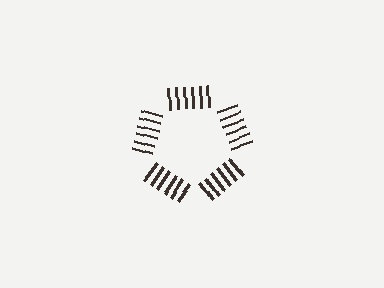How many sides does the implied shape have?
5 sides — the line-ends trace a pentagon.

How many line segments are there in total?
30 — 6 along each of the 5 edges.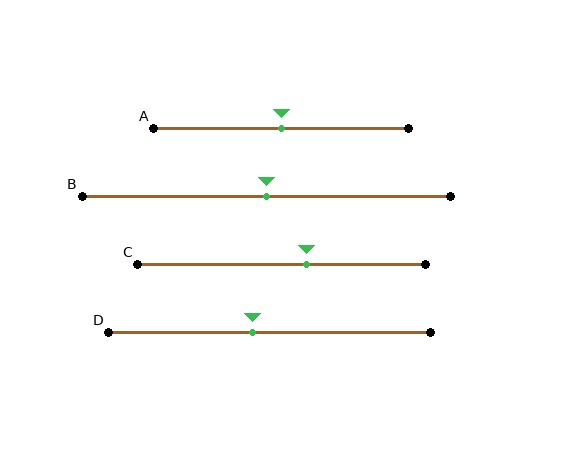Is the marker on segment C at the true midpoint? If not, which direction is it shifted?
No, the marker on segment C is shifted to the right by about 8% of the segment length.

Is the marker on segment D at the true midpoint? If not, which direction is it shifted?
No, the marker on segment D is shifted to the left by about 5% of the segment length.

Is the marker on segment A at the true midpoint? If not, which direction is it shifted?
Yes, the marker on segment A is at the true midpoint.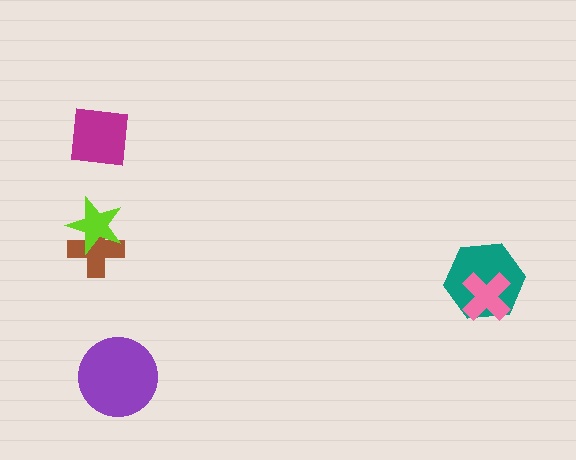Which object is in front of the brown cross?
The lime star is in front of the brown cross.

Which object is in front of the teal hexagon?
The pink cross is in front of the teal hexagon.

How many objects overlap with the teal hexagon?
1 object overlaps with the teal hexagon.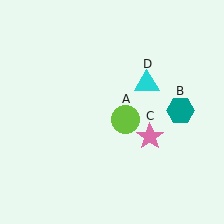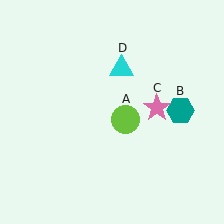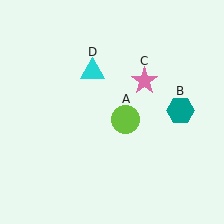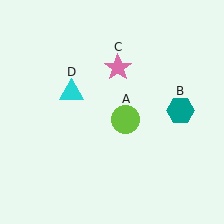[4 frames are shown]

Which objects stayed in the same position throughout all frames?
Lime circle (object A) and teal hexagon (object B) remained stationary.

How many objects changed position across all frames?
2 objects changed position: pink star (object C), cyan triangle (object D).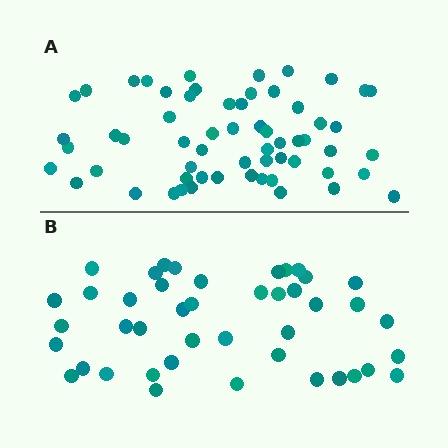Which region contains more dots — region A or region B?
Region A (the top region) has more dots.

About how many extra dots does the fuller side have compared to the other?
Region A has approximately 15 more dots than region B.